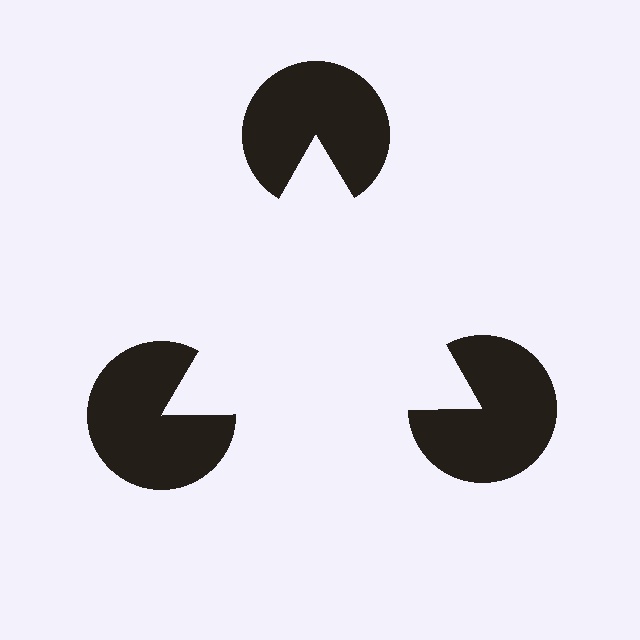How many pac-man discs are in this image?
There are 3 — one at each vertex of the illusory triangle.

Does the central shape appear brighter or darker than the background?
It typically appears slightly brighter than the background, even though no actual brightness change is drawn.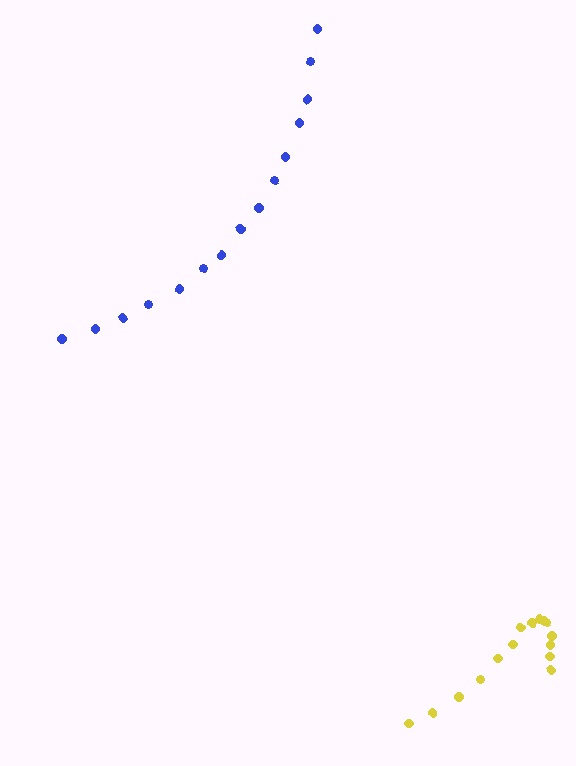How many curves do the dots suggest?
There are 2 distinct paths.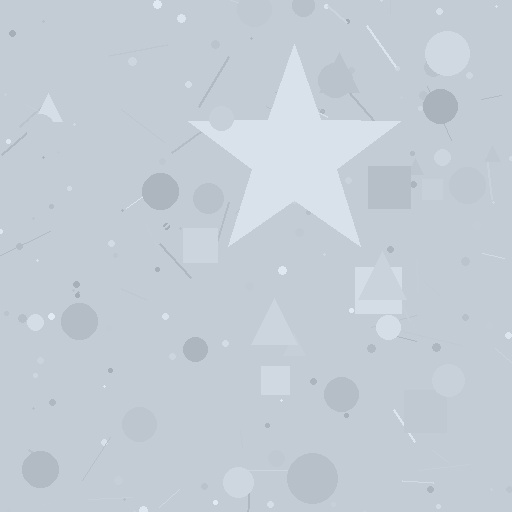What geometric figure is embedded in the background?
A star is embedded in the background.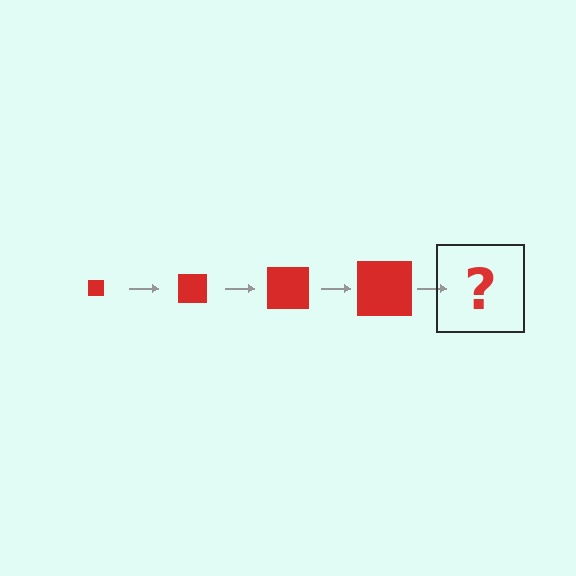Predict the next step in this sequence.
The next step is a red square, larger than the previous one.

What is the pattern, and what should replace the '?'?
The pattern is that the square gets progressively larger each step. The '?' should be a red square, larger than the previous one.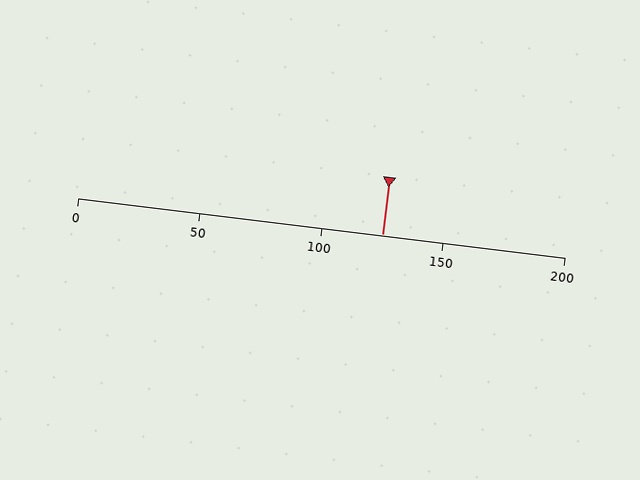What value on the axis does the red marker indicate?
The marker indicates approximately 125.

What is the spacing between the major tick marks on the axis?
The major ticks are spaced 50 apart.